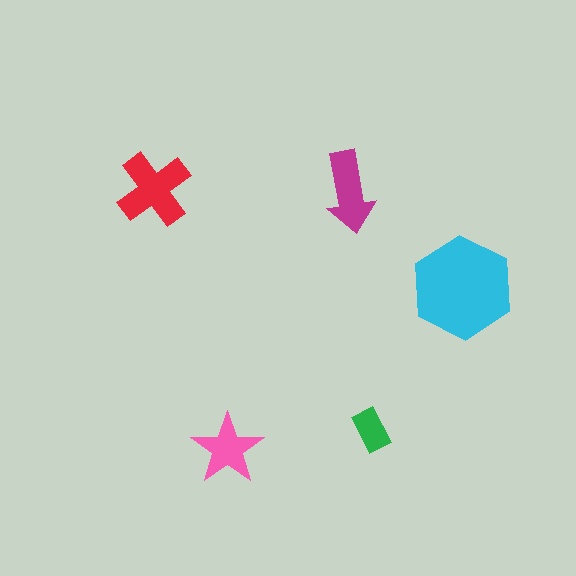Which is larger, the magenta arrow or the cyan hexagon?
The cyan hexagon.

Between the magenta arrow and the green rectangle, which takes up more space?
The magenta arrow.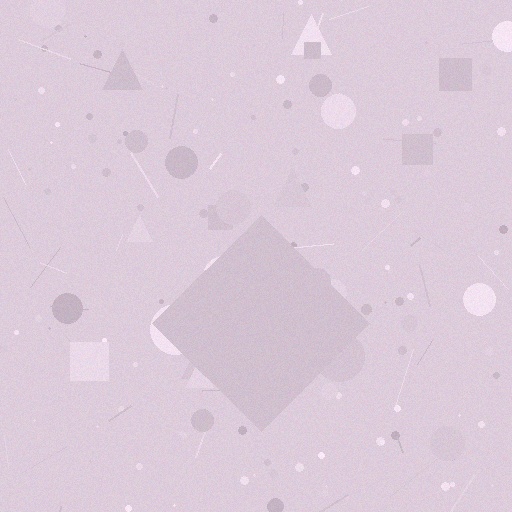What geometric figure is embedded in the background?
A diamond is embedded in the background.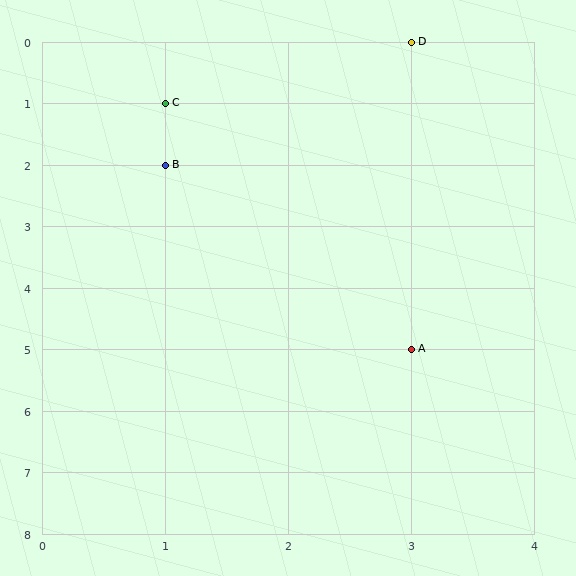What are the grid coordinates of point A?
Point A is at grid coordinates (3, 5).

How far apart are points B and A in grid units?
Points B and A are 2 columns and 3 rows apart (about 3.6 grid units diagonally).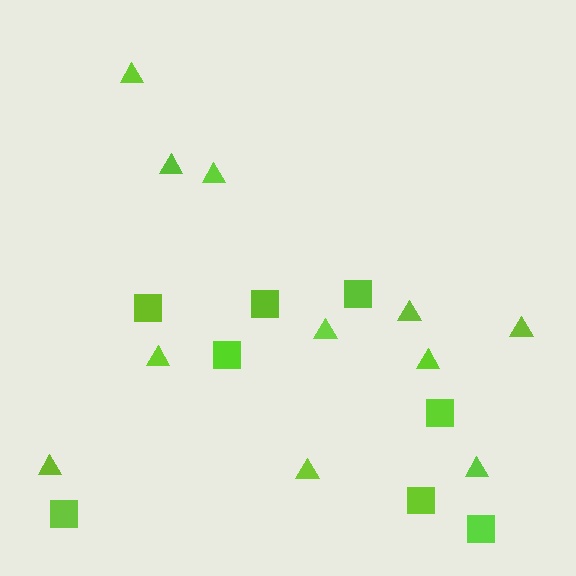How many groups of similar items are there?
There are 2 groups: one group of triangles (11) and one group of squares (8).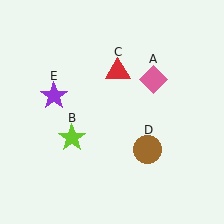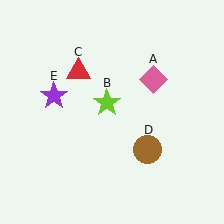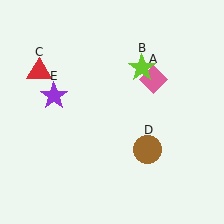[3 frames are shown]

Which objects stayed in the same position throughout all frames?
Pink diamond (object A) and brown circle (object D) and purple star (object E) remained stationary.